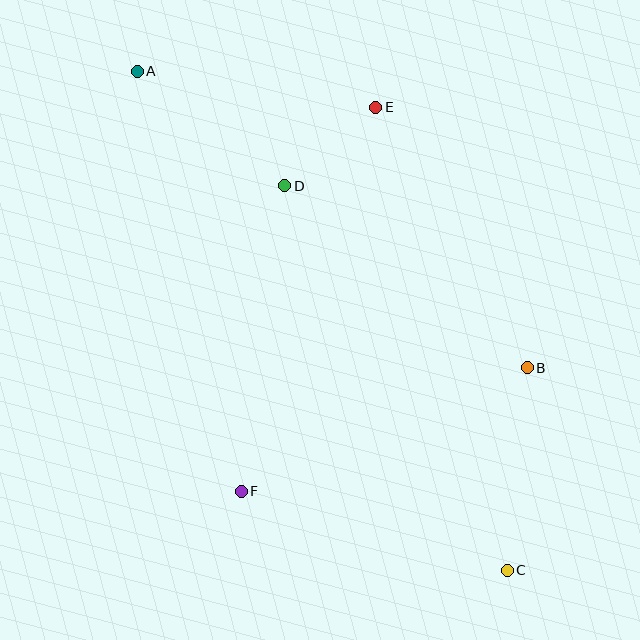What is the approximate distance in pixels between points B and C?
The distance between B and C is approximately 203 pixels.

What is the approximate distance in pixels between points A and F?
The distance between A and F is approximately 433 pixels.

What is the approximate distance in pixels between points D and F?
The distance between D and F is approximately 309 pixels.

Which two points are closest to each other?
Points D and E are closest to each other.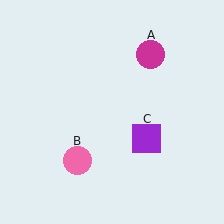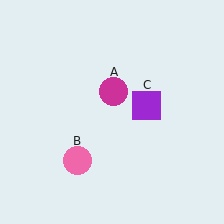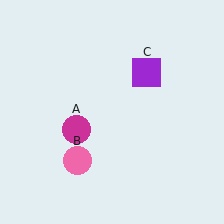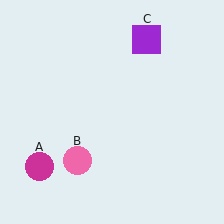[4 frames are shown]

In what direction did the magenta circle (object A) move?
The magenta circle (object A) moved down and to the left.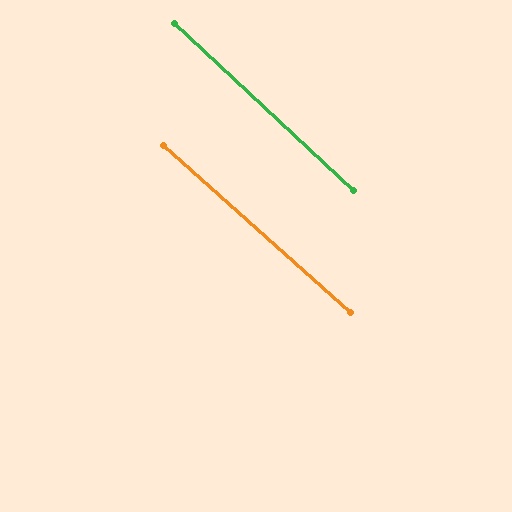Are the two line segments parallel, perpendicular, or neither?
Parallel — their directions differ by only 1.3°.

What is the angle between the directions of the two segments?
Approximately 1 degree.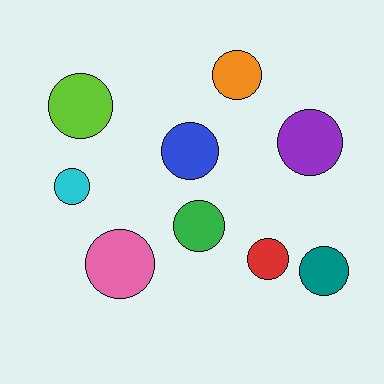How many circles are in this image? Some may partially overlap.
There are 9 circles.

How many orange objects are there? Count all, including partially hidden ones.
There is 1 orange object.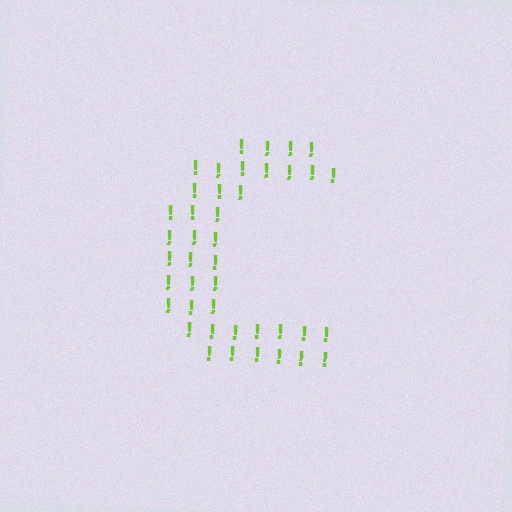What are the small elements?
The small elements are exclamation marks.